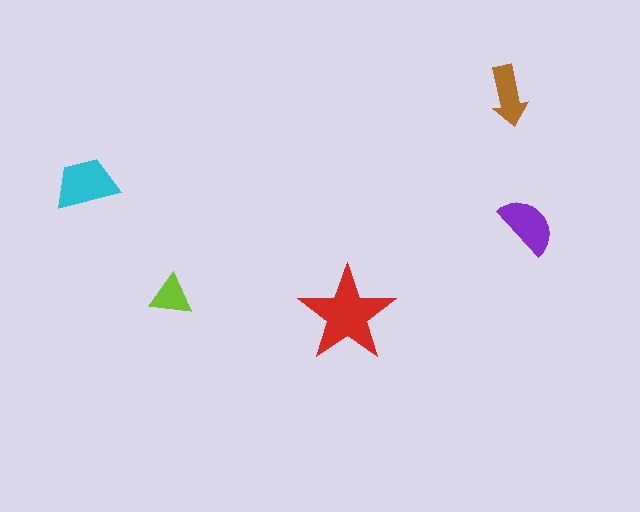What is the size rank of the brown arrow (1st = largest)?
4th.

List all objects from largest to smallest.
The red star, the cyan trapezoid, the purple semicircle, the brown arrow, the lime triangle.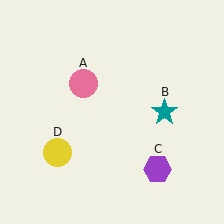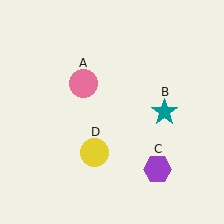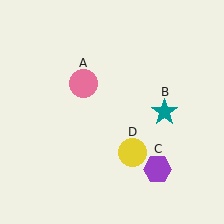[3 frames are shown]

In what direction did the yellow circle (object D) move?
The yellow circle (object D) moved right.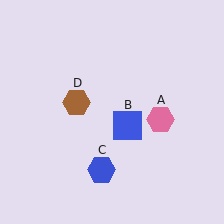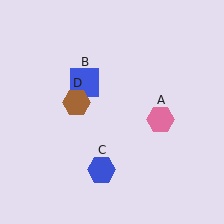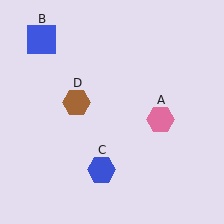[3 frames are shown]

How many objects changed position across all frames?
1 object changed position: blue square (object B).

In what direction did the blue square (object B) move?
The blue square (object B) moved up and to the left.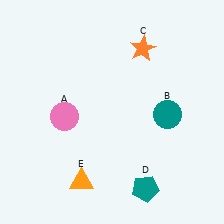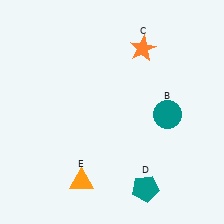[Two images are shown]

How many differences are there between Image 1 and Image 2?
There is 1 difference between the two images.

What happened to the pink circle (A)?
The pink circle (A) was removed in Image 2. It was in the bottom-left area of Image 1.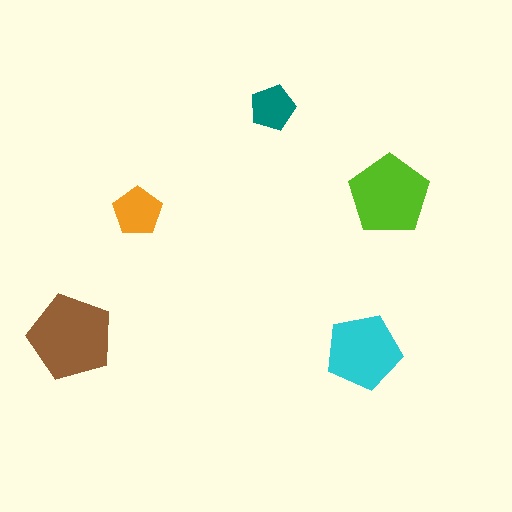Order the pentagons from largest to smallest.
the brown one, the lime one, the cyan one, the orange one, the teal one.